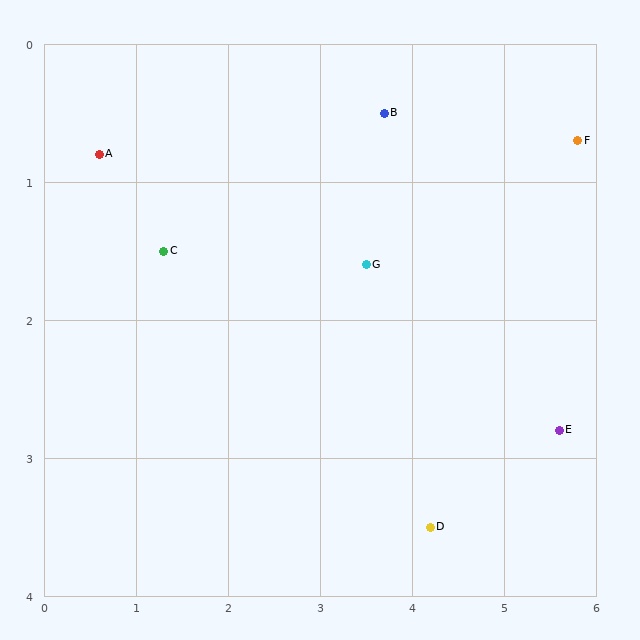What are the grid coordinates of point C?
Point C is at approximately (1.3, 1.5).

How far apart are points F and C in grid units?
Points F and C are about 4.6 grid units apart.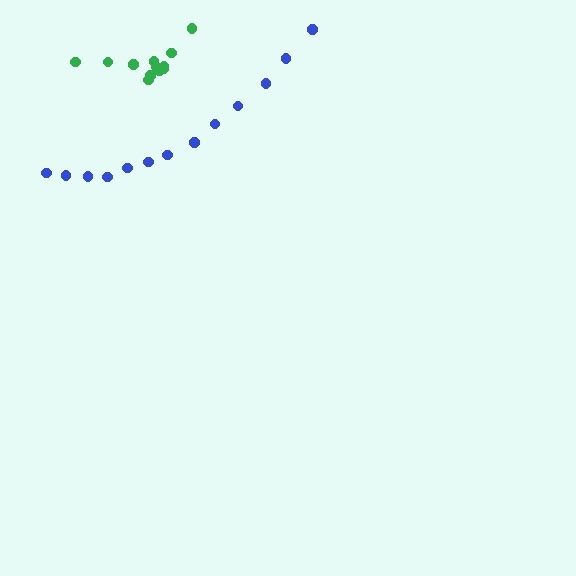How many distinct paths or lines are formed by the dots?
There are 2 distinct paths.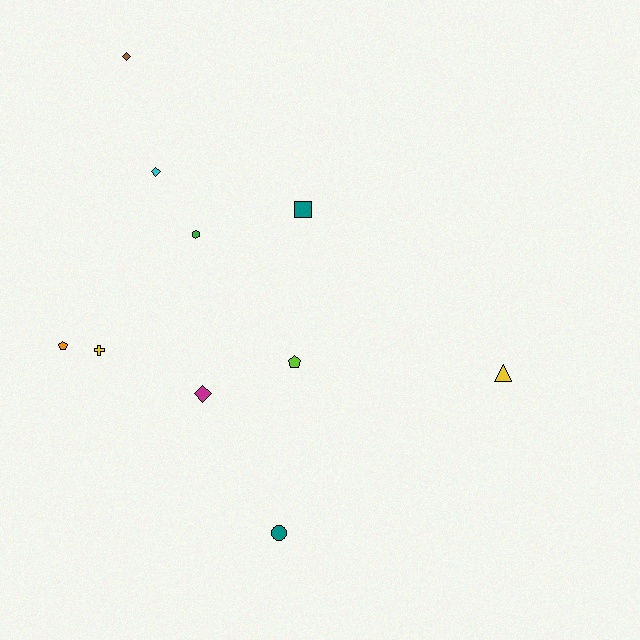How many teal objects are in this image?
There are 2 teal objects.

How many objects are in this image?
There are 10 objects.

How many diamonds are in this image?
There are 3 diamonds.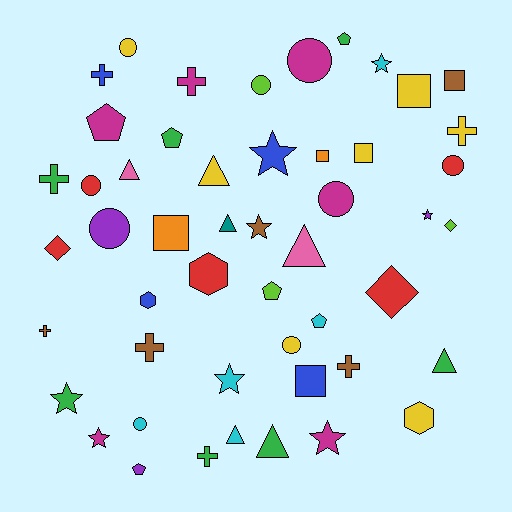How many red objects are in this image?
There are 5 red objects.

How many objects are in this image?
There are 50 objects.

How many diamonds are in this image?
There are 3 diamonds.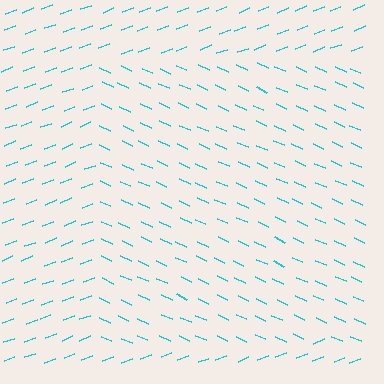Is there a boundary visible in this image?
Yes, there is a texture boundary formed by a change in line orientation.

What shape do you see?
I see a rectangle.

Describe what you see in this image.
The image is filled with small cyan line segments. A rectangle region in the image has lines oriented differently from the surrounding lines, creating a visible texture boundary.